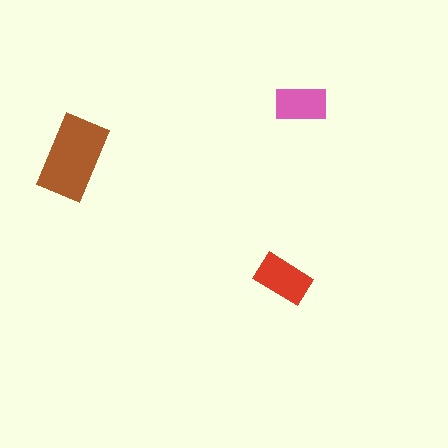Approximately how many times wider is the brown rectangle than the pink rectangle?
About 1.5 times wider.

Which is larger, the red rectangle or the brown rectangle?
The brown one.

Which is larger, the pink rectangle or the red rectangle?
The red one.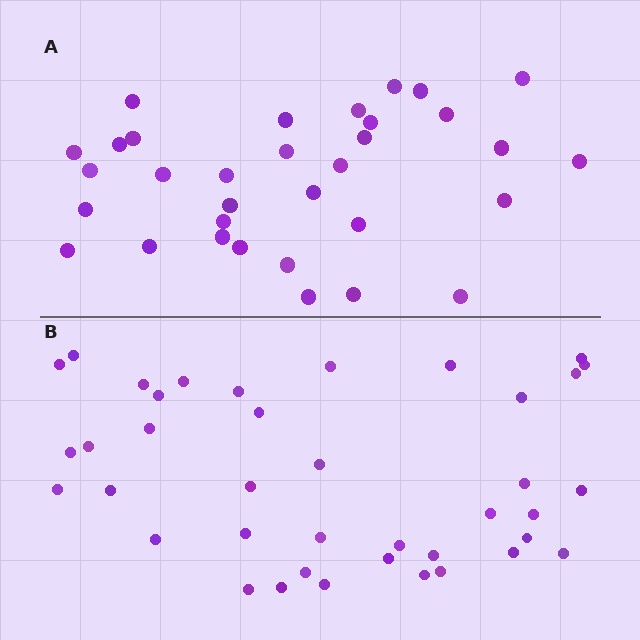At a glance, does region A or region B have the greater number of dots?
Region B (the bottom region) has more dots.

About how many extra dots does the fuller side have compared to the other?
Region B has about 6 more dots than region A.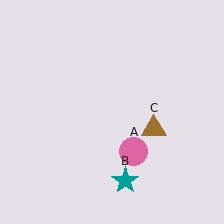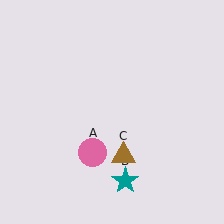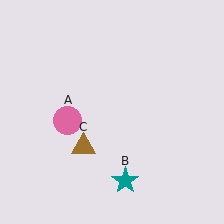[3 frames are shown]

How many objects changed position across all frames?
2 objects changed position: pink circle (object A), brown triangle (object C).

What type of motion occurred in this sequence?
The pink circle (object A), brown triangle (object C) rotated clockwise around the center of the scene.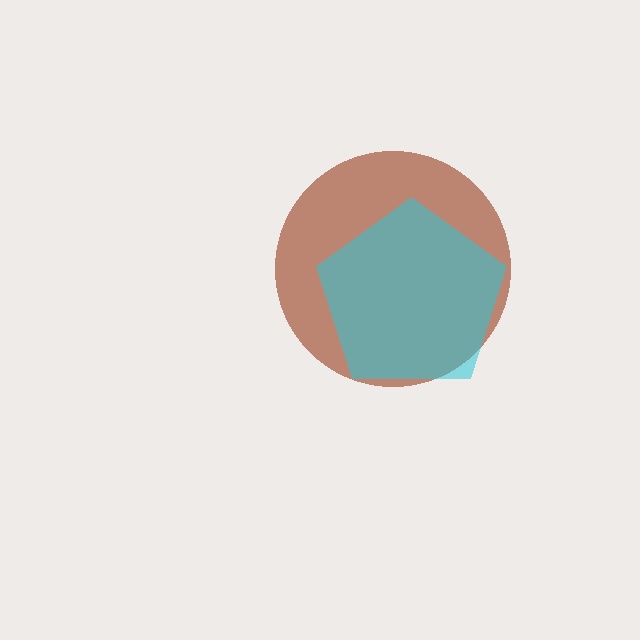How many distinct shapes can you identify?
There are 2 distinct shapes: a brown circle, a cyan pentagon.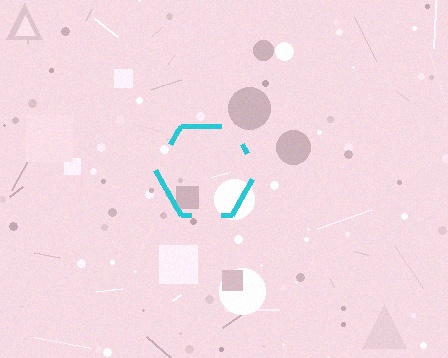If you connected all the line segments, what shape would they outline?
They would outline a hexagon.